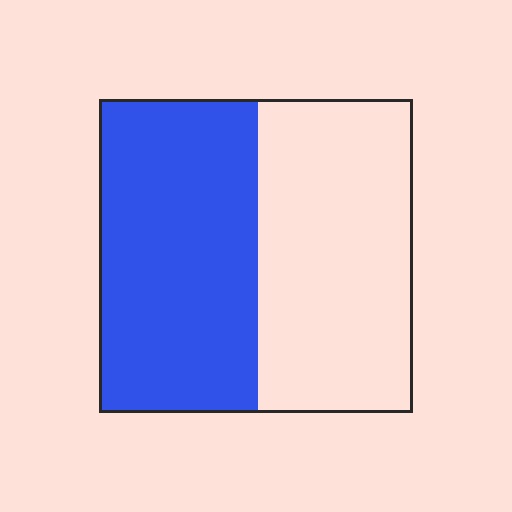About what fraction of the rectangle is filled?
About one half (1/2).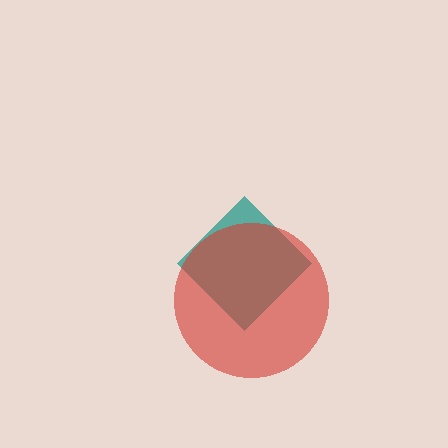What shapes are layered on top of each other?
The layered shapes are: a teal diamond, a red circle.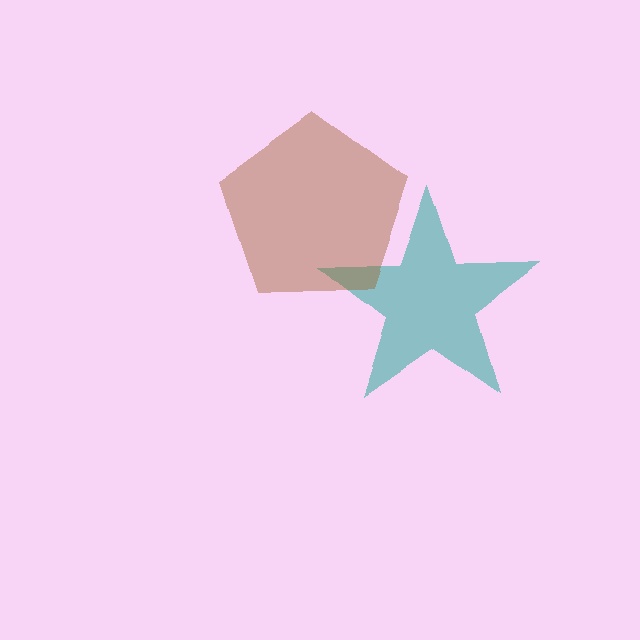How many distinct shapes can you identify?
There are 2 distinct shapes: a teal star, a brown pentagon.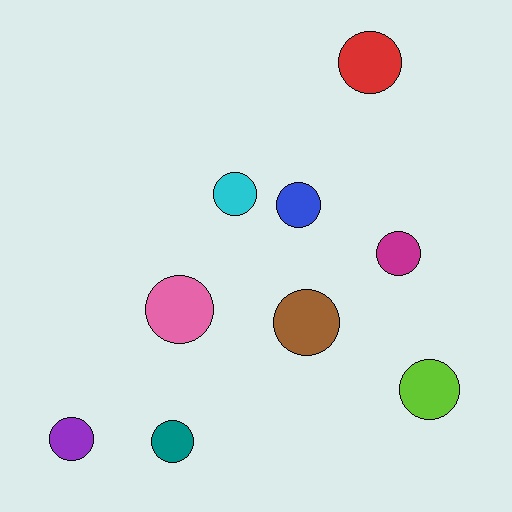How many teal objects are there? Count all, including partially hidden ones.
There is 1 teal object.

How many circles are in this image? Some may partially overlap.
There are 9 circles.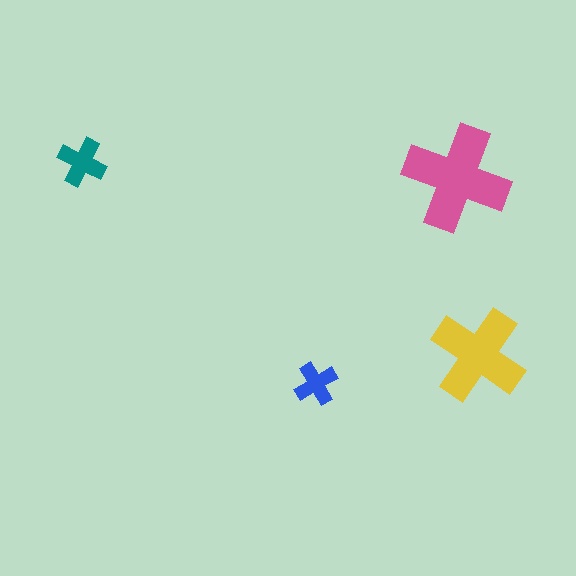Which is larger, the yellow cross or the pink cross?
The pink one.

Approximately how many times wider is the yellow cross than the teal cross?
About 2 times wider.